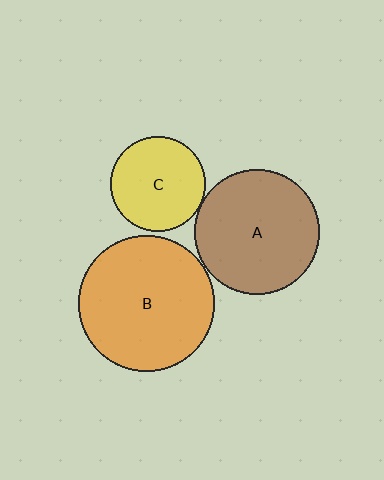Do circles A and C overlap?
Yes.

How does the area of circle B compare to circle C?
Approximately 2.0 times.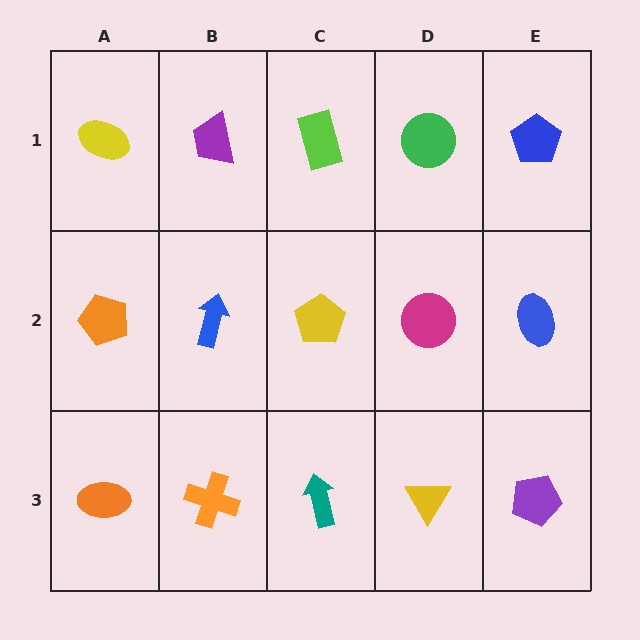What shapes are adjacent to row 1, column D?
A magenta circle (row 2, column D), a lime rectangle (row 1, column C), a blue pentagon (row 1, column E).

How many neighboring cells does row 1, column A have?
2.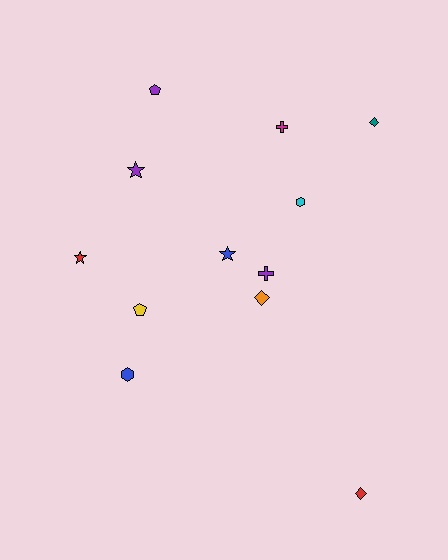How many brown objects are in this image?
There are no brown objects.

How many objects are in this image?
There are 12 objects.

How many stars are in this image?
There are 3 stars.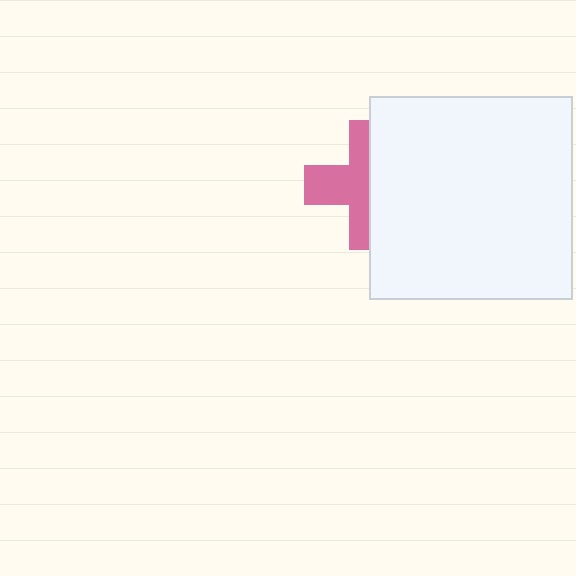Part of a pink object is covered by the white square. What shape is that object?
It is a cross.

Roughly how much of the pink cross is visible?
About half of it is visible (roughly 50%).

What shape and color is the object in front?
The object in front is a white square.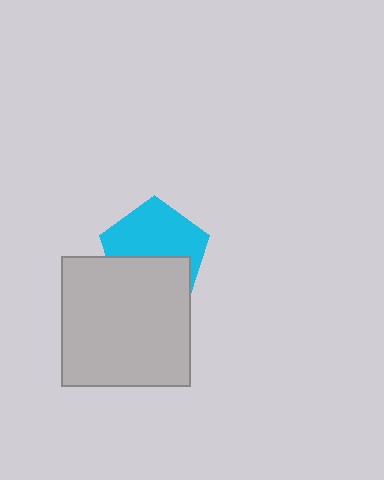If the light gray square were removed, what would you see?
You would see the complete cyan pentagon.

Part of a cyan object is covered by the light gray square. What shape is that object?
It is a pentagon.